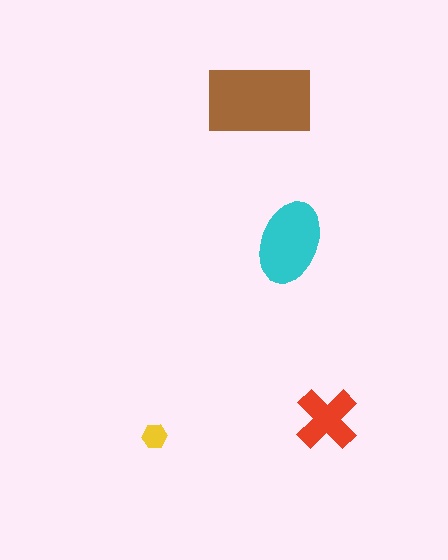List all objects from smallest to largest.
The yellow hexagon, the red cross, the cyan ellipse, the brown rectangle.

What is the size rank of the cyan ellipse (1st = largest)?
2nd.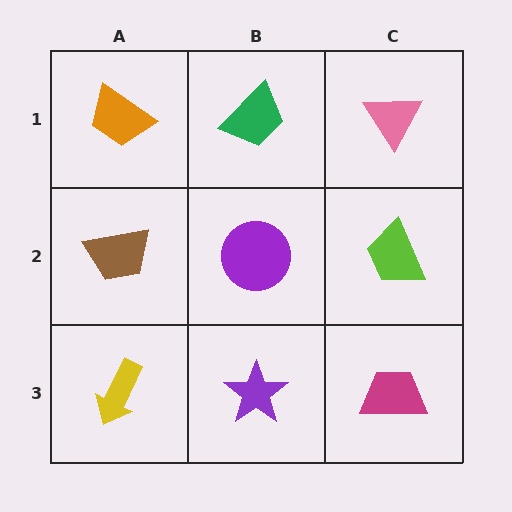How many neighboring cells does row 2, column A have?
3.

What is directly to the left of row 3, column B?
A yellow arrow.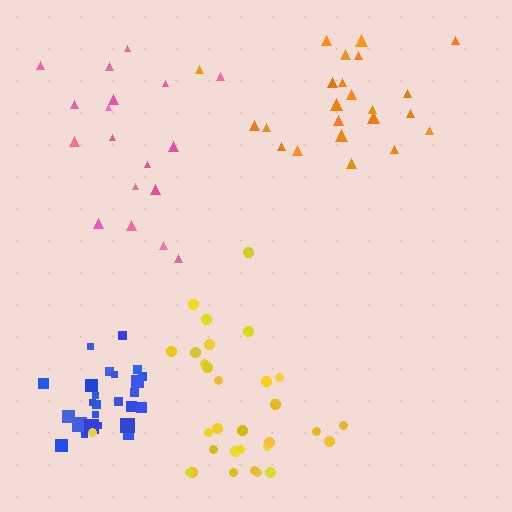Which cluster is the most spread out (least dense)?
Pink.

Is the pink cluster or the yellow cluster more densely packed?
Yellow.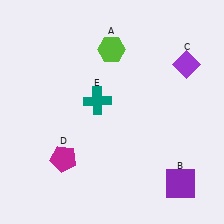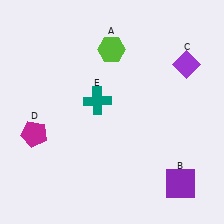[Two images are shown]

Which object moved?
The magenta pentagon (D) moved left.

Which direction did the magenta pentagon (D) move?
The magenta pentagon (D) moved left.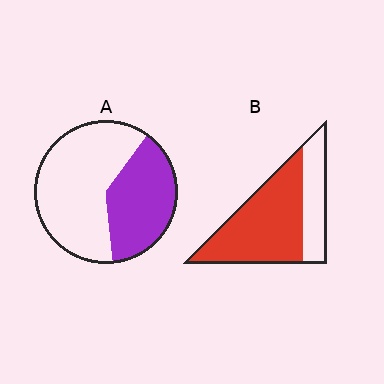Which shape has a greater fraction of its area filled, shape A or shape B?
Shape B.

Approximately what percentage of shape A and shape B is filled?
A is approximately 40% and B is approximately 70%.